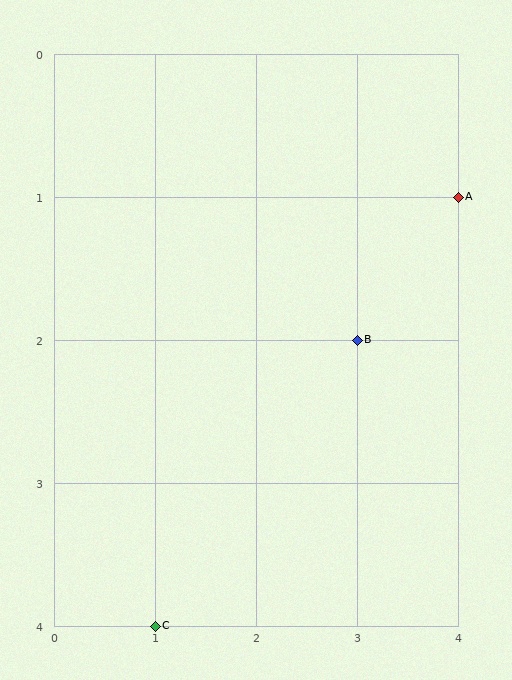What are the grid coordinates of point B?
Point B is at grid coordinates (3, 2).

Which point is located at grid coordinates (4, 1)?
Point A is at (4, 1).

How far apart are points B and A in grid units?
Points B and A are 1 column and 1 row apart (about 1.4 grid units diagonally).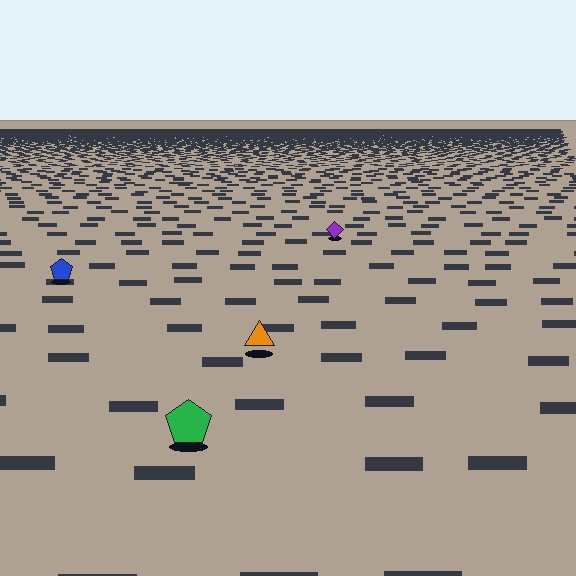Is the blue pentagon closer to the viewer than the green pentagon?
No. The green pentagon is closer — you can tell from the texture gradient: the ground texture is coarser near it.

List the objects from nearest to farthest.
From nearest to farthest: the green pentagon, the orange triangle, the blue pentagon, the purple diamond.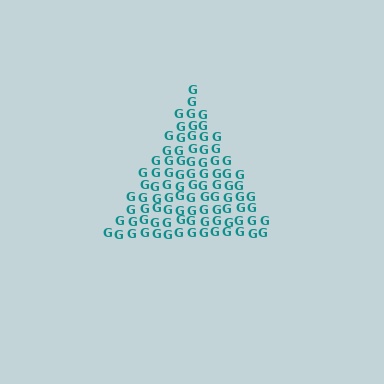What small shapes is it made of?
It is made of small letter G's.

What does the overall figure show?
The overall figure shows a triangle.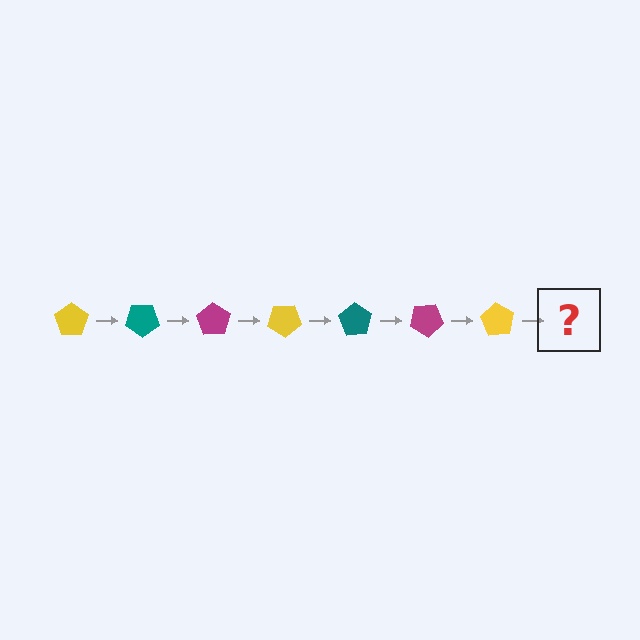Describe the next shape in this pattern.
It should be a teal pentagon, rotated 245 degrees from the start.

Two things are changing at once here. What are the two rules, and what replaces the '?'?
The two rules are that it rotates 35 degrees each step and the color cycles through yellow, teal, and magenta. The '?' should be a teal pentagon, rotated 245 degrees from the start.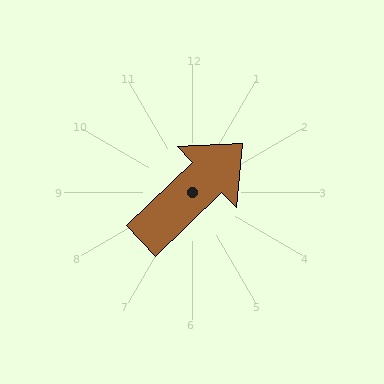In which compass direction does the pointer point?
Northeast.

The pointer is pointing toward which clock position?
Roughly 2 o'clock.